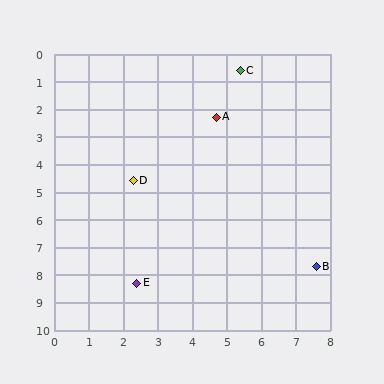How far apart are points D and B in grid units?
Points D and B are about 6.1 grid units apart.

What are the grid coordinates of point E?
Point E is at approximately (2.4, 8.3).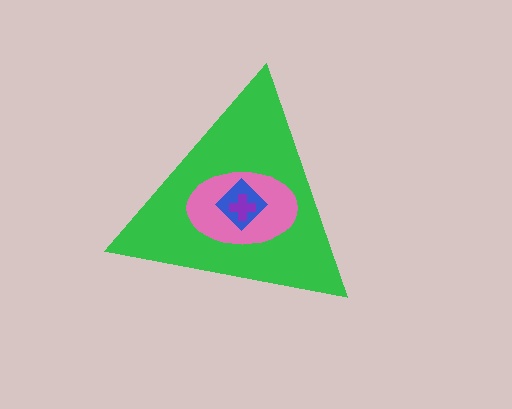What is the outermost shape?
The green triangle.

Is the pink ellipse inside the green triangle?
Yes.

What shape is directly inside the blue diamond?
The purple cross.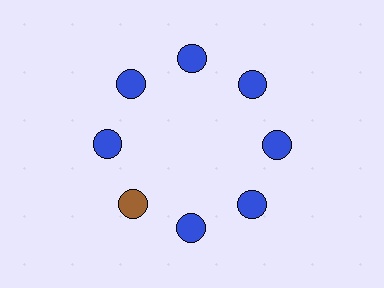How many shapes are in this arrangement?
There are 8 shapes arranged in a ring pattern.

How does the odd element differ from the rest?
It has a different color: brown instead of blue.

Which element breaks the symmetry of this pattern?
The brown circle at roughly the 8 o'clock position breaks the symmetry. All other shapes are blue circles.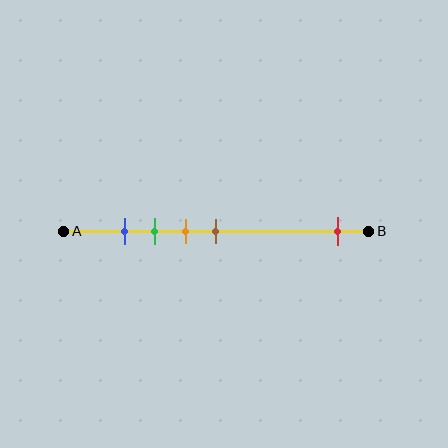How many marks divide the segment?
There are 5 marks dividing the segment.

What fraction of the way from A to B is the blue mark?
The blue mark is approximately 20% (0.2) of the way from A to B.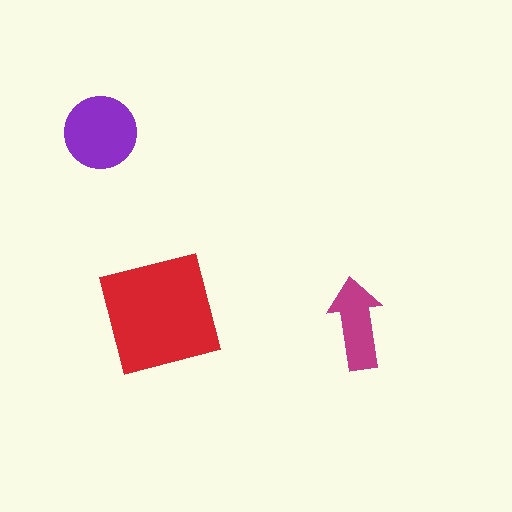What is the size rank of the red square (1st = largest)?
1st.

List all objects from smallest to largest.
The magenta arrow, the purple circle, the red square.